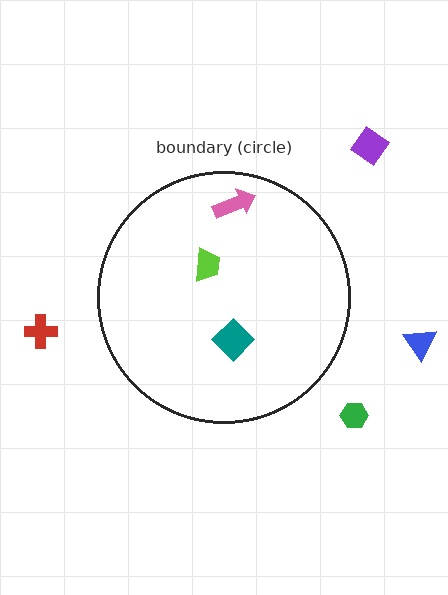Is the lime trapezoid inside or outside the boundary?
Inside.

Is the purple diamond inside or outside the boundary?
Outside.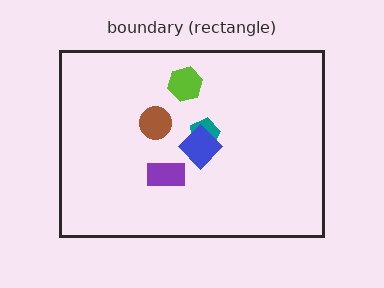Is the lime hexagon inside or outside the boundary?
Inside.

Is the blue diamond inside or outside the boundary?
Inside.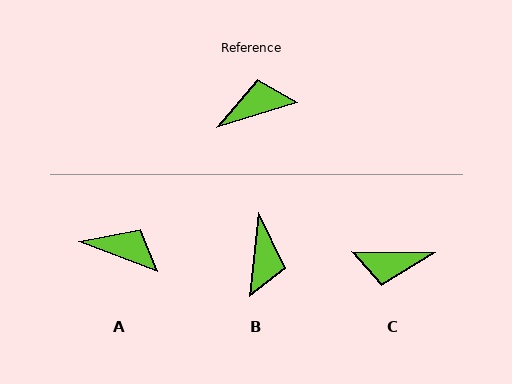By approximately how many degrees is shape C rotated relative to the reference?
Approximately 162 degrees counter-clockwise.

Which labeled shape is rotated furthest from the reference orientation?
C, about 162 degrees away.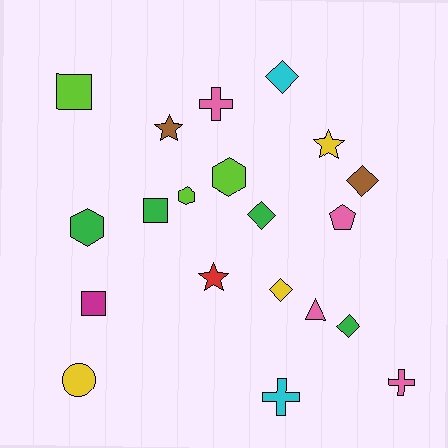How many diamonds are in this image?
There are 5 diamonds.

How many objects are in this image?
There are 20 objects.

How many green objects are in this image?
There are 4 green objects.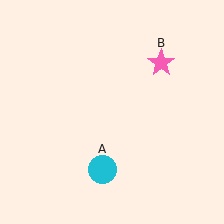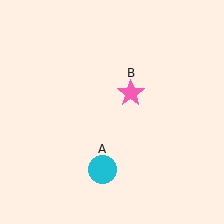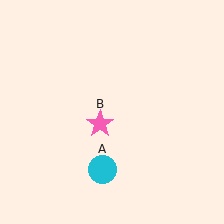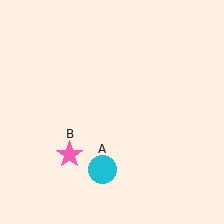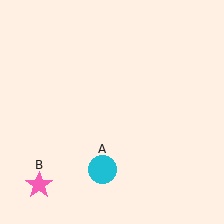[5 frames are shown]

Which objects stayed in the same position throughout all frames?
Cyan circle (object A) remained stationary.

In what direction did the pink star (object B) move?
The pink star (object B) moved down and to the left.